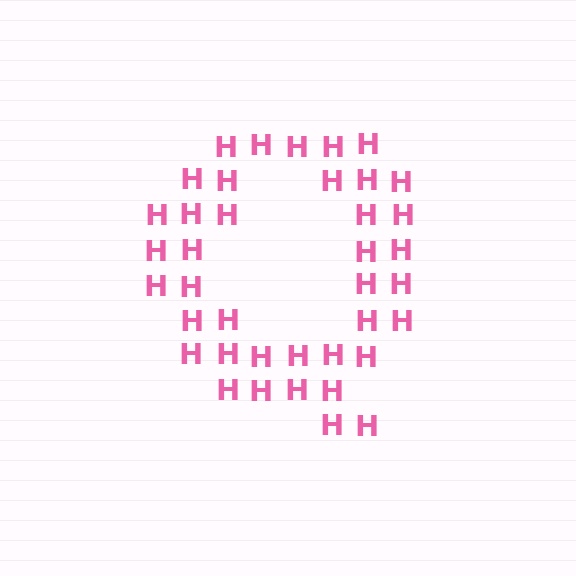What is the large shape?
The large shape is the letter Q.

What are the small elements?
The small elements are letter H's.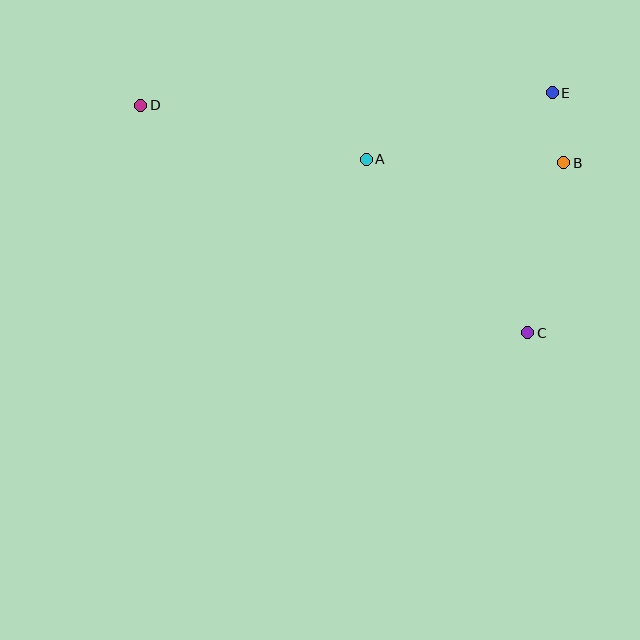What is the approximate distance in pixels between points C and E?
The distance between C and E is approximately 241 pixels.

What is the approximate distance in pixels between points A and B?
The distance between A and B is approximately 198 pixels.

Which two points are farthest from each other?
Points C and D are farthest from each other.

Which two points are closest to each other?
Points B and E are closest to each other.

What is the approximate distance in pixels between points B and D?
The distance between B and D is approximately 427 pixels.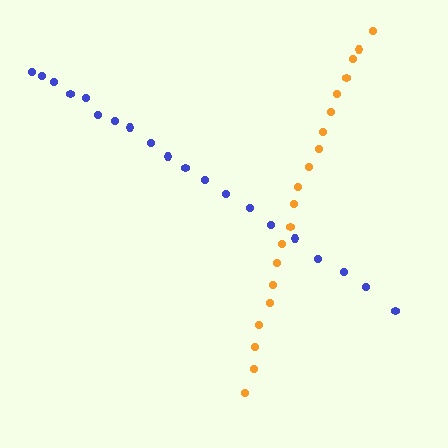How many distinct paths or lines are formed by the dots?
There are 2 distinct paths.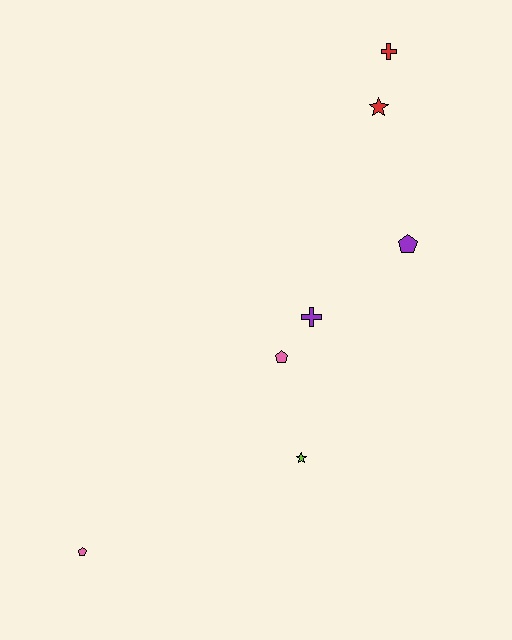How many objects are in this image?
There are 7 objects.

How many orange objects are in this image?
There are no orange objects.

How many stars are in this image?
There are 2 stars.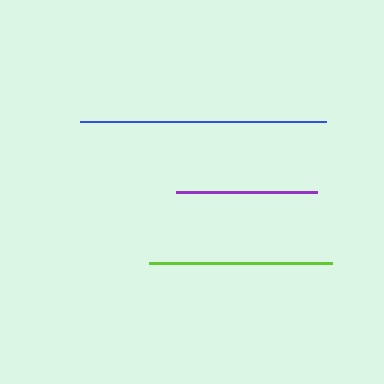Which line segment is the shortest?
The purple line is the shortest at approximately 141 pixels.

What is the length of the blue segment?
The blue segment is approximately 247 pixels long.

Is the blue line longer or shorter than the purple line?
The blue line is longer than the purple line.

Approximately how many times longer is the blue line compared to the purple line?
The blue line is approximately 1.7 times the length of the purple line.